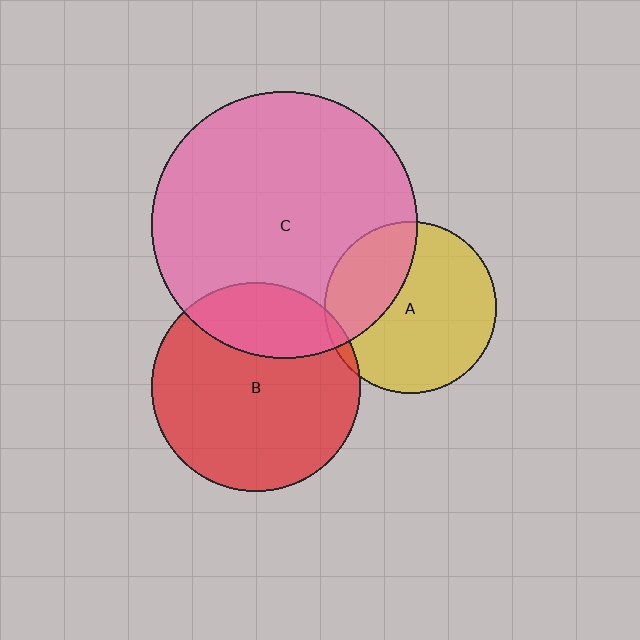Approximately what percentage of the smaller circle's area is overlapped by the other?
Approximately 30%.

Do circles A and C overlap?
Yes.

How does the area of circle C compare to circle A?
Approximately 2.4 times.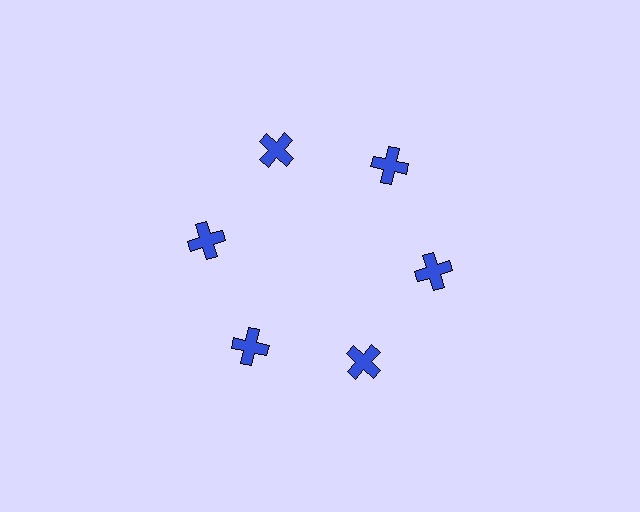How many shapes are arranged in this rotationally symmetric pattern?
There are 6 shapes, arranged in 6 groups of 1.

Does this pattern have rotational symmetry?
Yes, this pattern has 6-fold rotational symmetry. It looks the same after rotating 60 degrees around the center.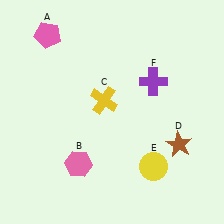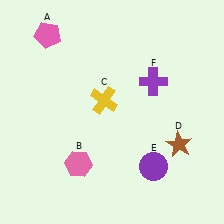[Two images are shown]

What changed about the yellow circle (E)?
In Image 1, E is yellow. In Image 2, it changed to purple.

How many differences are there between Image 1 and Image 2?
There is 1 difference between the two images.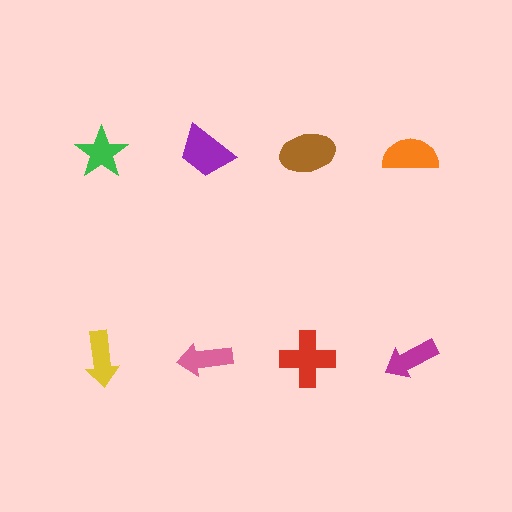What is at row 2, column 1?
A yellow arrow.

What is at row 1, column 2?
A purple trapezoid.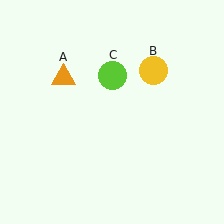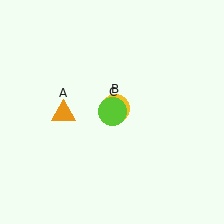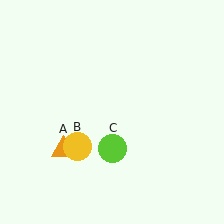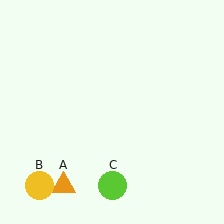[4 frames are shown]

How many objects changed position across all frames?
3 objects changed position: orange triangle (object A), yellow circle (object B), lime circle (object C).